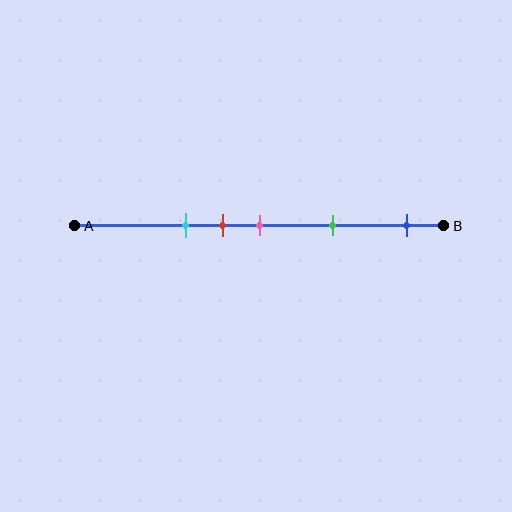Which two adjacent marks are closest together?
The red and pink marks are the closest adjacent pair.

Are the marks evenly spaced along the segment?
No, the marks are not evenly spaced.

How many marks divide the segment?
There are 5 marks dividing the segment.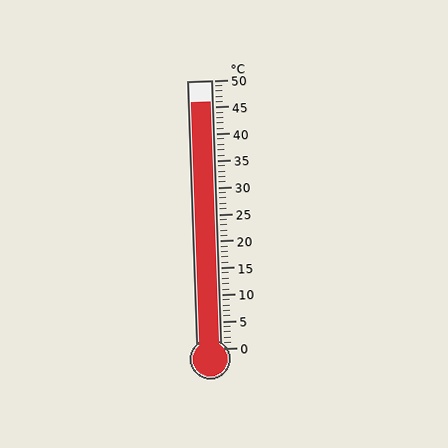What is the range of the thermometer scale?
The thermometer scale ranges from 0°C to 50°C.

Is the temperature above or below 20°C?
The temperature is above 20°C.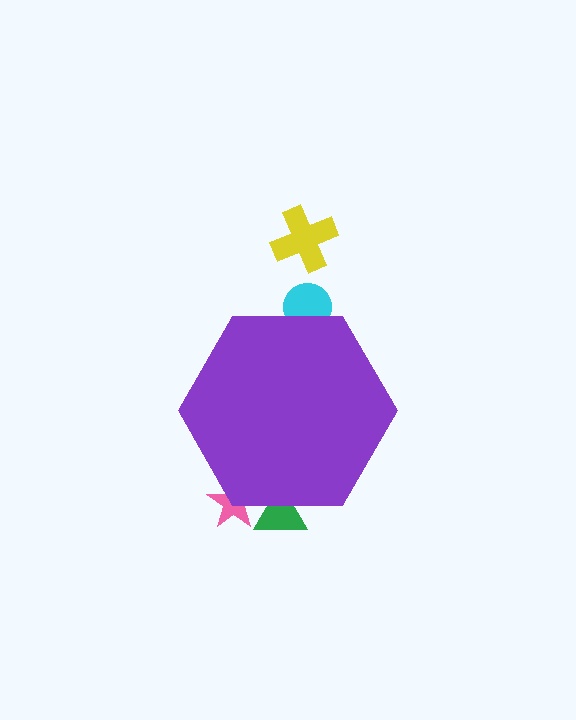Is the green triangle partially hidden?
Yes, the green triangle is partially hidden behind the purple hexagon.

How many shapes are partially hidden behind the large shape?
3 shapes are partially hidden.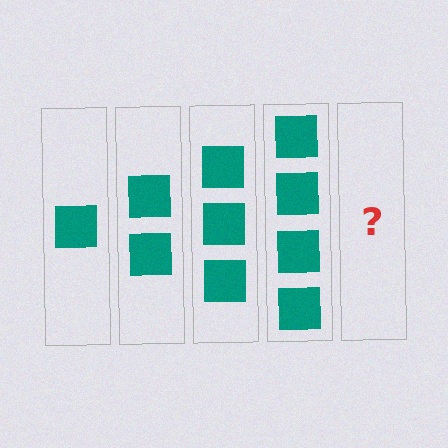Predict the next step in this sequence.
The next step is 5 squares.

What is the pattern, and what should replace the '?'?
The pattern is that each step adds one more square. The '?' should be 5 squares.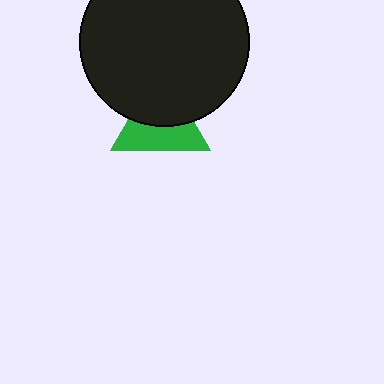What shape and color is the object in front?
The object in front is a black circle.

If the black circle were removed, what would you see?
You would see the complete green triangle.